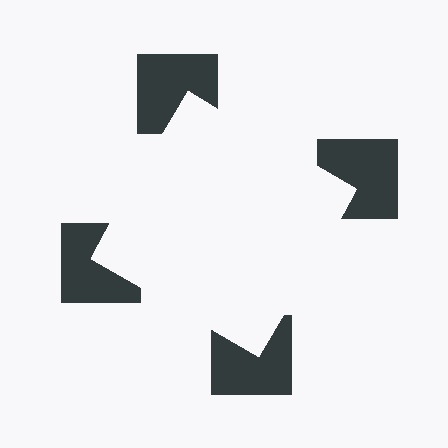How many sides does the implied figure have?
4 sides.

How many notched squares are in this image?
There are 4 — one at each vertex of the illusory square.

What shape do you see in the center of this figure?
An illusory square — its edges are inferred from the aligned wedge cuts in the notched squares, not physically drawn.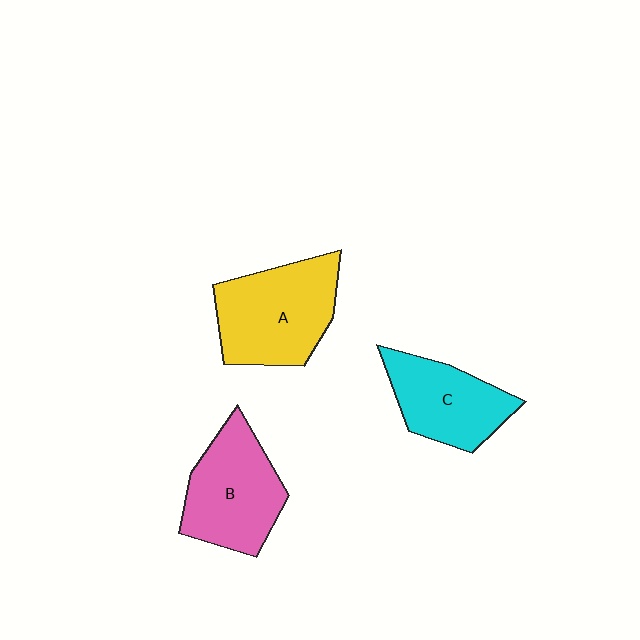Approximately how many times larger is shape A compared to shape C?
Approximately 1.3 times.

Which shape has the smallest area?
Shape C (cyan).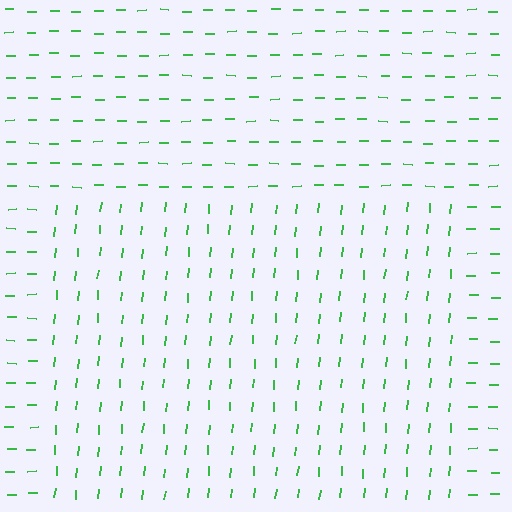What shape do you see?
I see a rectangle.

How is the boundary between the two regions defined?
The boundary is defined purely by a change in line orientation (approximately 84 degrees difference). All lines are the same color and thickness.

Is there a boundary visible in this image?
Yes, there is a texture boundary formed by a change in line orientation.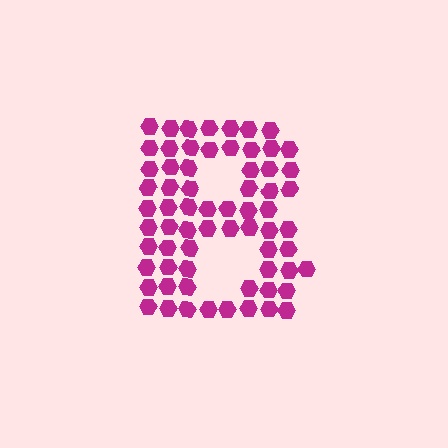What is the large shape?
The large shape is the letter B.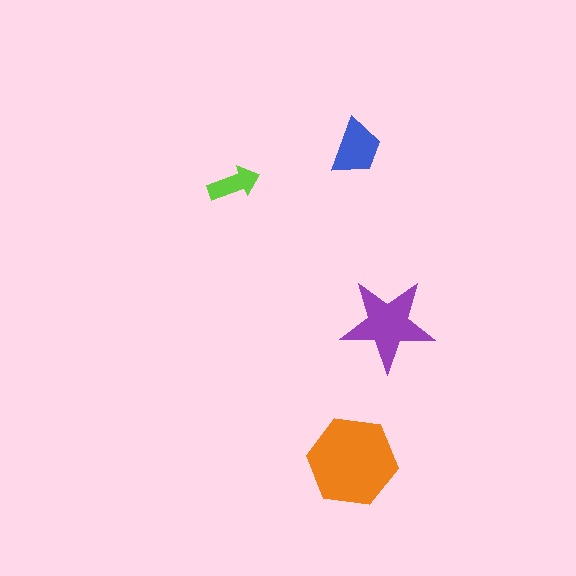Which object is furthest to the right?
The purple star is rightmost.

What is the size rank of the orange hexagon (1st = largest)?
1st.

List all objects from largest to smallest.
The orange hexagon, the purple star, the blue trapezoid, the lime arrow.